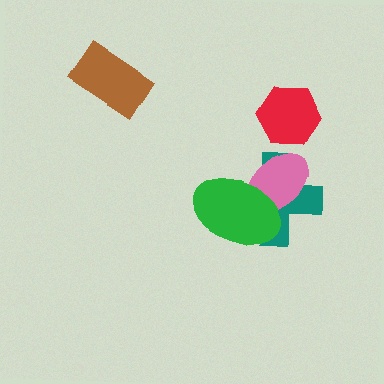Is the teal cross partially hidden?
Yes, it is partially covered by another shape.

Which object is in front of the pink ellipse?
The green ellipse is in front of the pink ellipse.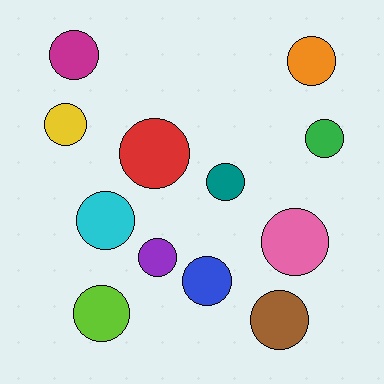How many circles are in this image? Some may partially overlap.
There are 12 circles.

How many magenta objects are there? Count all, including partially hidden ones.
There is 1 magenta object.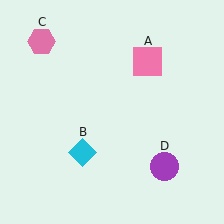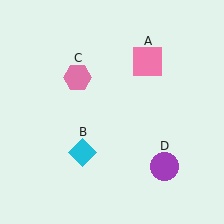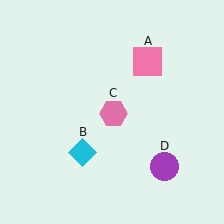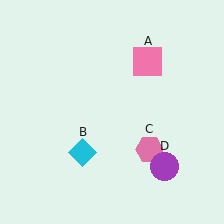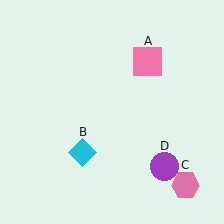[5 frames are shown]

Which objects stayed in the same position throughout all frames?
Pink square (object A) and cyan diamond (object B) and purple circle (object D) remained stationary.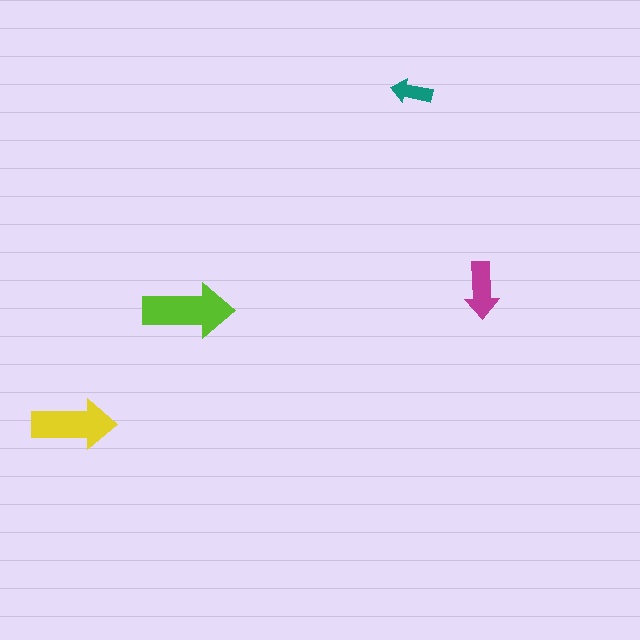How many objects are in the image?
There are 4 objects in the image.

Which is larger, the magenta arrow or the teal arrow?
The magenta one.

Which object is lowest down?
The yellow arrow is bottommost.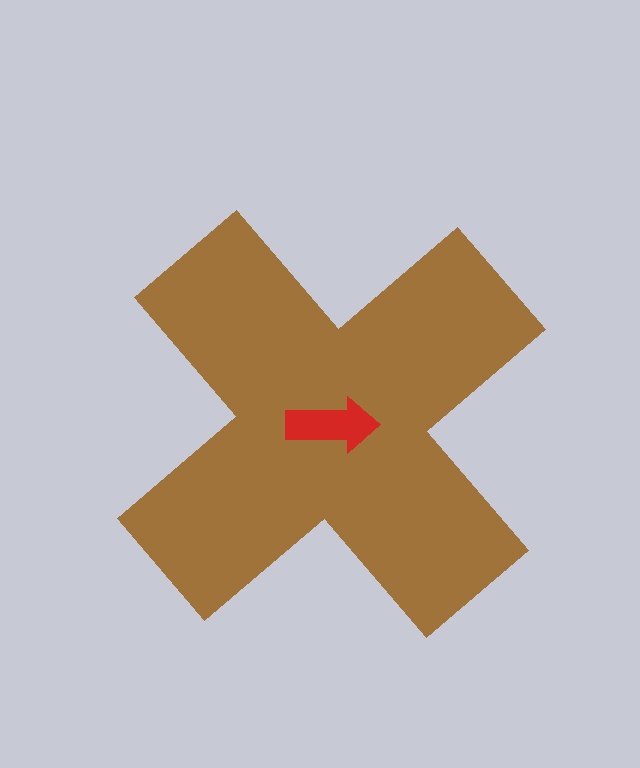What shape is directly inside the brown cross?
The red arrow.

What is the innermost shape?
The red arrow.